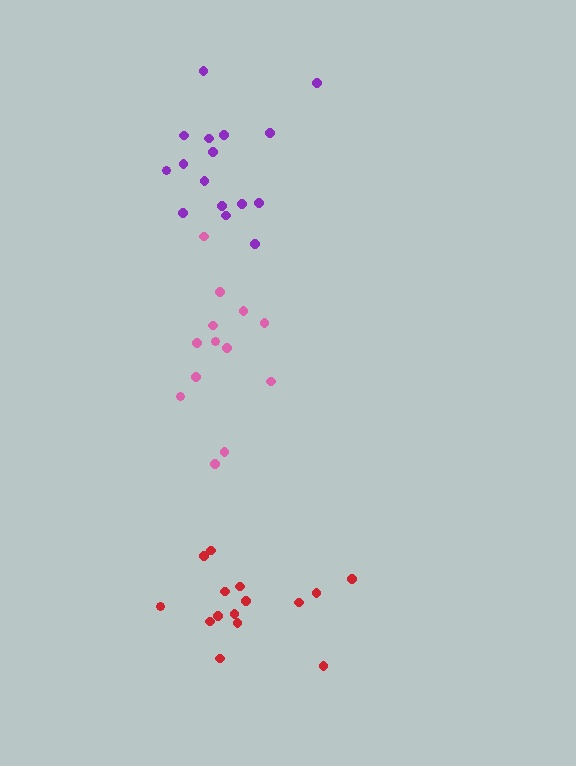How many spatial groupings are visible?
There are 3 spatial groupings.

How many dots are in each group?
Group 1: 13 dots, Group 2: 15 dots, Group 3: 16 dots (44 total).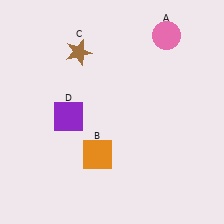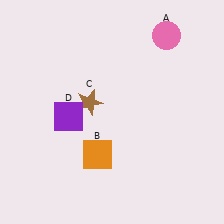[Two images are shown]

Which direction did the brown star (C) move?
The brown star (C) moved down.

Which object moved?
The brown star (C) moved down.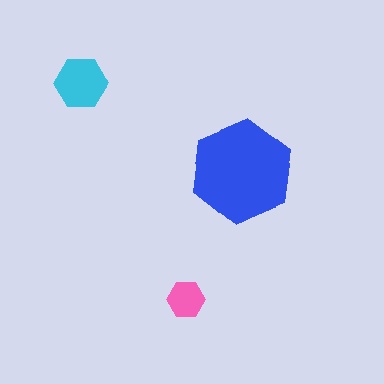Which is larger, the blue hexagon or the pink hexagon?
The blue one.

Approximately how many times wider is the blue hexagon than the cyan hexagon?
About 2 times wider.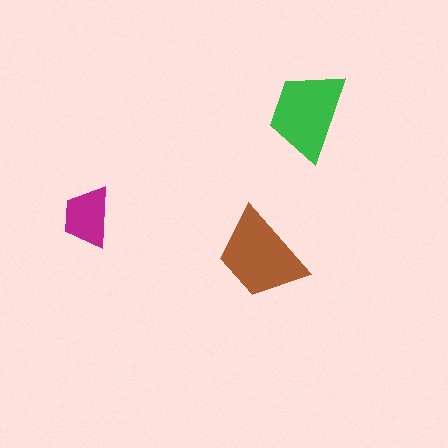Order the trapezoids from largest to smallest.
the brown one, the green one, the magenta one.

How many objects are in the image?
There are 3 objects in the image.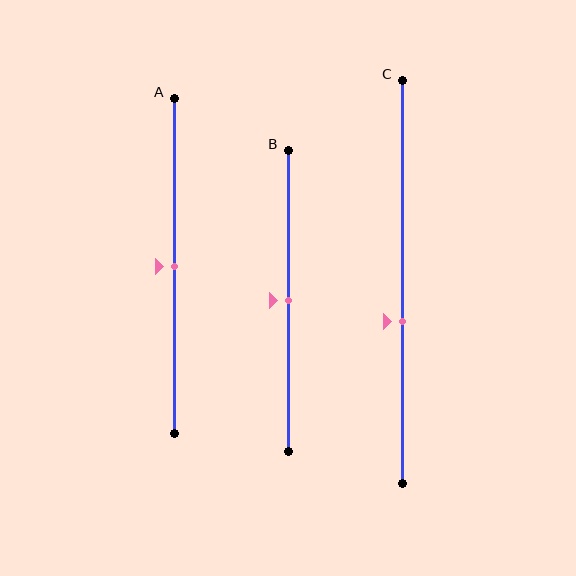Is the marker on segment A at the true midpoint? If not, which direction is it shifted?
Yes, the marker on segment A is at the true midpoint.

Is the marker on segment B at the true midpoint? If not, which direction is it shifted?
Yes, the marker on segment B is at the true midpoint.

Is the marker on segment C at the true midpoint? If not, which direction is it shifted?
No, the marker on segment C is shifted downward by about 10% of the segment length.